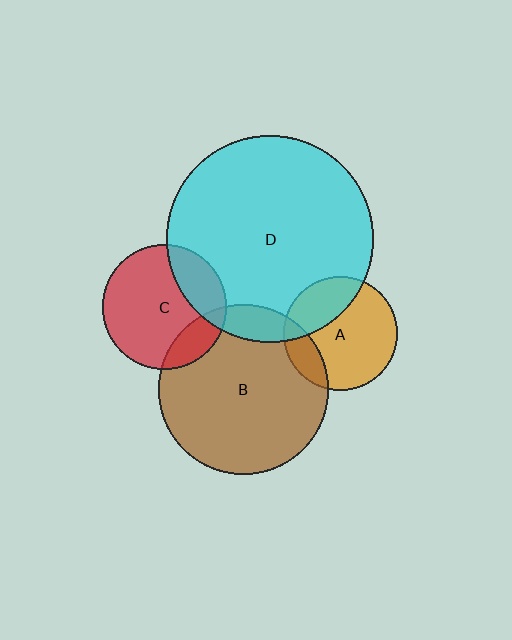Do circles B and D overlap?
Yes.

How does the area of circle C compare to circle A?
Approximately 1.2 times.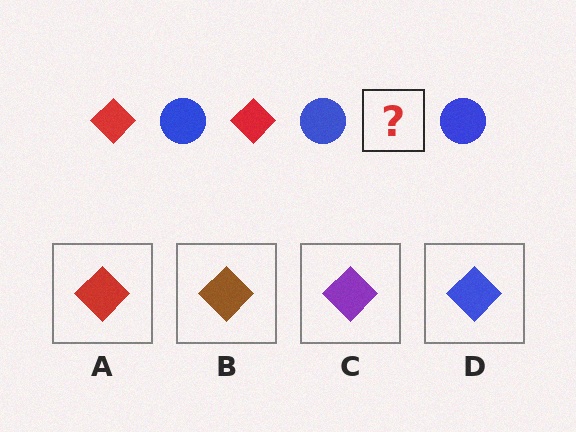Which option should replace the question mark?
Option A.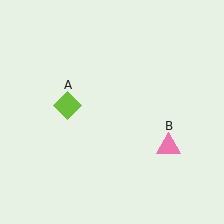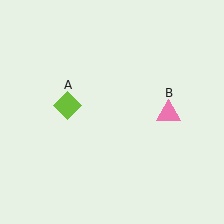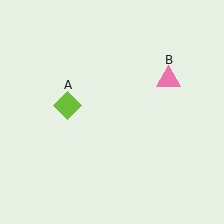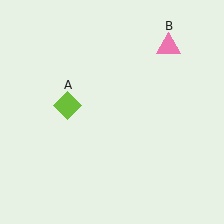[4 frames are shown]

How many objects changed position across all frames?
1 object changed position: pink triangle (object B).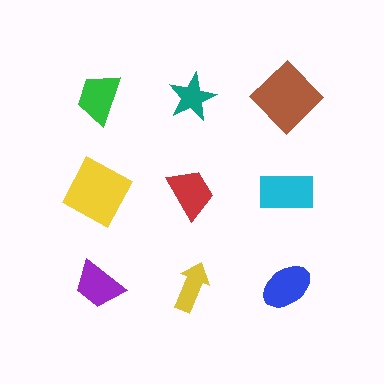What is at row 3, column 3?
A blue ellipse.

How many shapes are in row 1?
3 shapes.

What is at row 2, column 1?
A yellow square.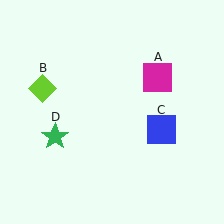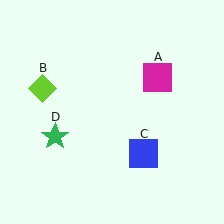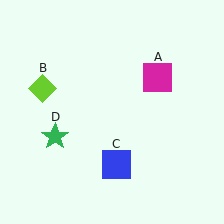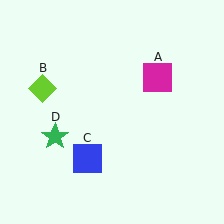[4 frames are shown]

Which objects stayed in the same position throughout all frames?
Magenta square (object A) and lime diamond (object B) and green star (object D) remained stationary.